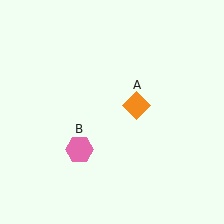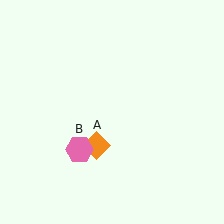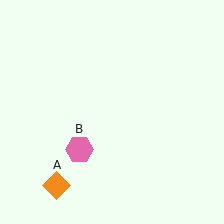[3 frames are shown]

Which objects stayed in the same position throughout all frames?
Pink hexagon (object B) remained stationary.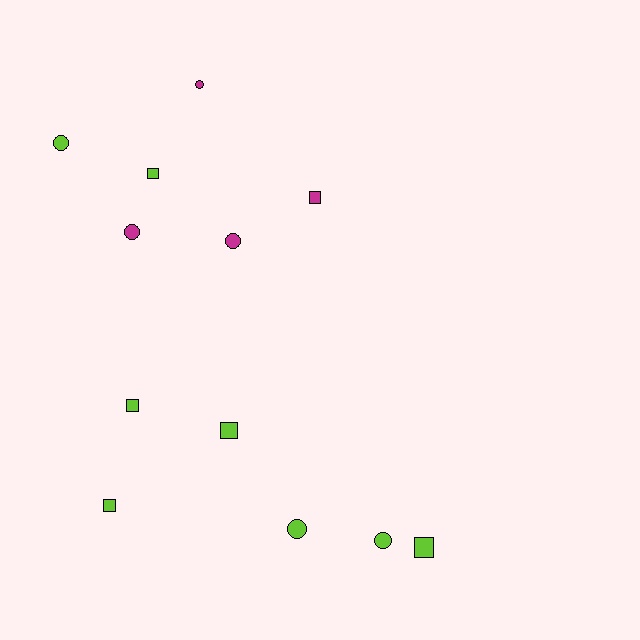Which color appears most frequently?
Lime, with 8 objects.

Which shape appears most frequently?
Circle, with 6 objects.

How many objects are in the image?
There are 12 objects.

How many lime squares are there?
There are 5 lime squares.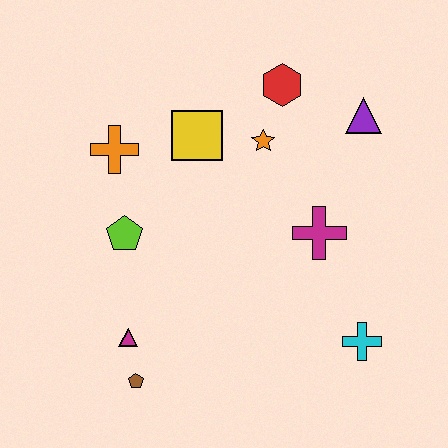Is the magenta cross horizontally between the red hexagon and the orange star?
No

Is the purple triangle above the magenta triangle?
Yes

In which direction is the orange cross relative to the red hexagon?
The orange cross is to the left of the red hexagon.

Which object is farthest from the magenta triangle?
The purple triangle is farthest from the magenta triangle.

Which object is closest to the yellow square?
The orange star is closest to the yellow square.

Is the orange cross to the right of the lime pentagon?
No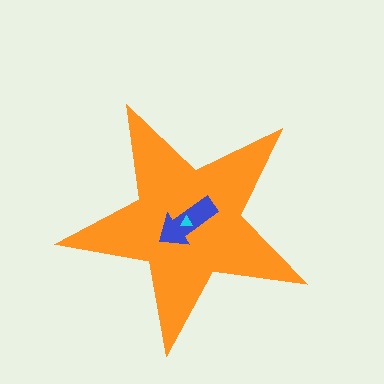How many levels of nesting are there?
3.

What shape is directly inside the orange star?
The blue arrow.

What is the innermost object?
The cyan triangle.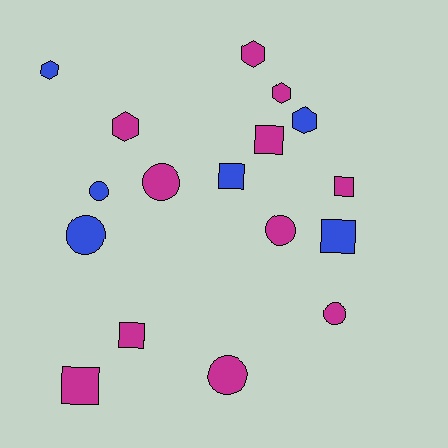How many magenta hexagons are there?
There are 3 magenta hexagons.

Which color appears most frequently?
Magenta, with 11 objects.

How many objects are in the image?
There are 17 objects.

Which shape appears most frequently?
Square, with 6 objects.